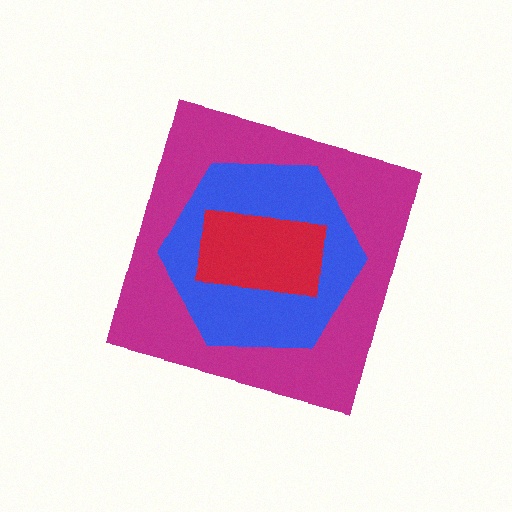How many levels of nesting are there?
3.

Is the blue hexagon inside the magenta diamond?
Yes.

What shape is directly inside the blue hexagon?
The red rectangle.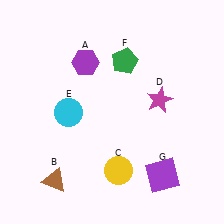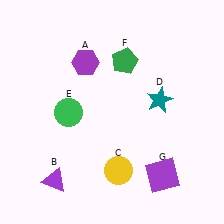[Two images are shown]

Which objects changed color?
B changed from brown to purple. D changed from magenta to teal. E changed from cyan to green.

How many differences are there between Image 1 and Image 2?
There are 3 differences between the two images.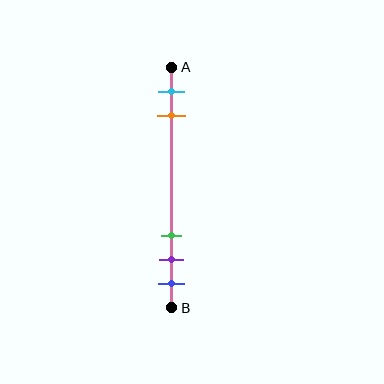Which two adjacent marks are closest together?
The purple and blue marks are the closest adjacent pair.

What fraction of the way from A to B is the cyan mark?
The cyan mark is approximately 10% (0.1) of the way from A to B.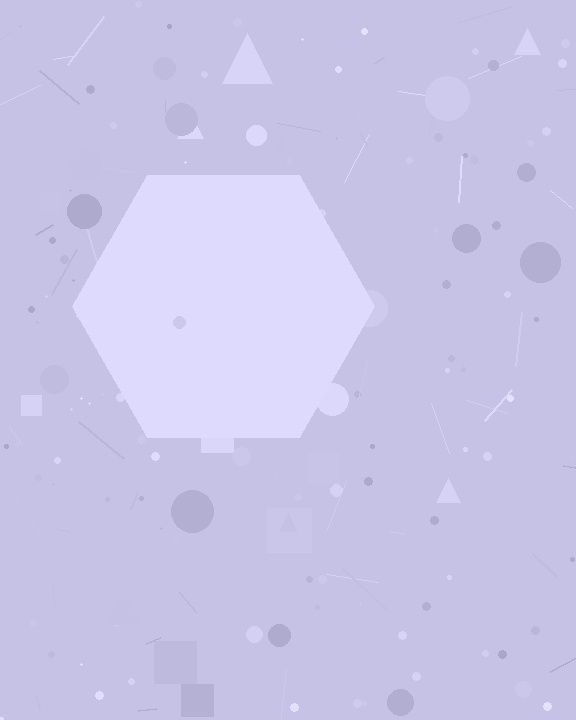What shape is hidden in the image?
A hexagon is hidden in the image.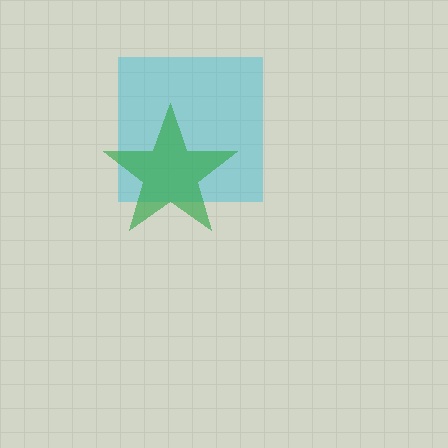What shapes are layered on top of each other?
The layered shapes are: a cyan square, a green star.